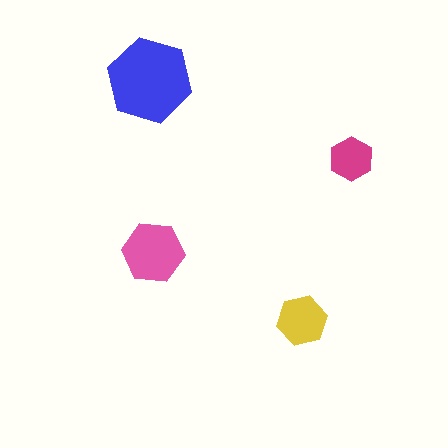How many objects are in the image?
There are 4 objects in the image.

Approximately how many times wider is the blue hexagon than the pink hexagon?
About 1.5 times wider.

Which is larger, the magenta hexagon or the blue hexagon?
The blue one.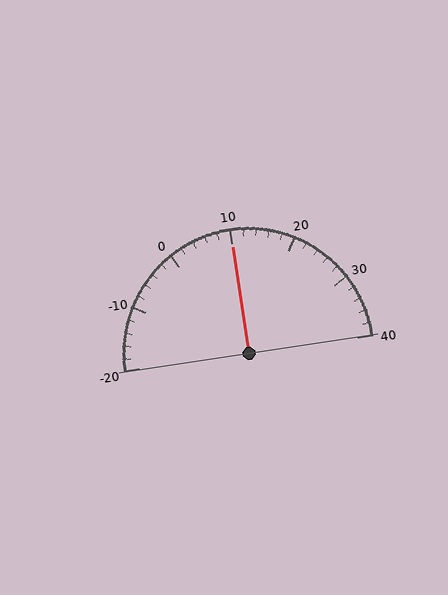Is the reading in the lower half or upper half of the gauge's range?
The reading is in the upper half of the range (-20 to 40).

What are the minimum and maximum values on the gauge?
The gauge ranges from -20 to 40.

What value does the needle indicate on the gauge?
The needle indicates approximately 10.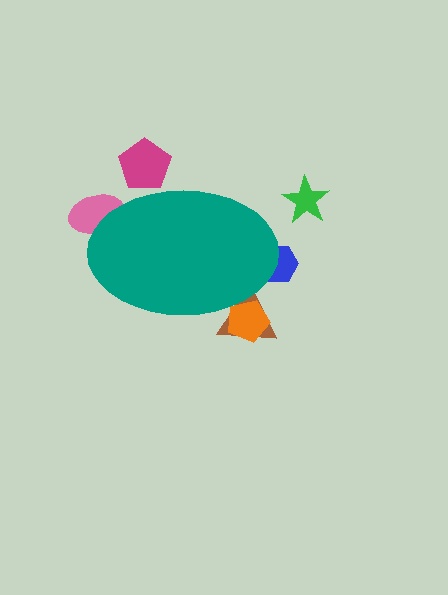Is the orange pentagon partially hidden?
Yes, the orange pentagon is partially hidden behind the teal ellipse.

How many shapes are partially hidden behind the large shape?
5 shapes are partially hidden.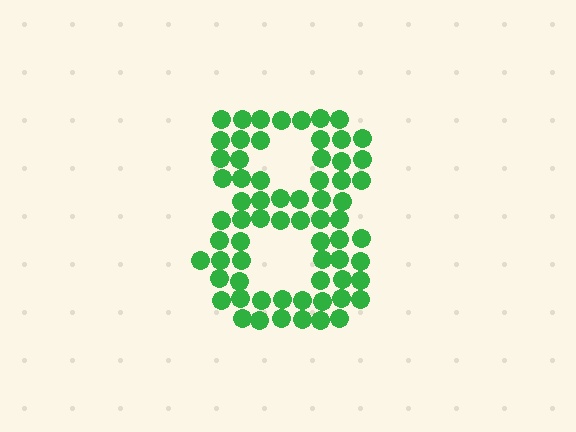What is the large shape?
The large shape is the digit 8.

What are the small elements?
The small elements are circles.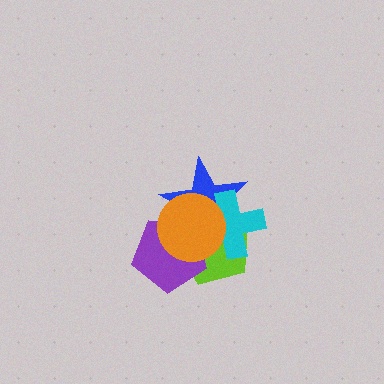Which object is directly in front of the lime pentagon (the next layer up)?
The blue star is directly in front of the lime pentagon.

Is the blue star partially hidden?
Yes, it is partially covered by another shape.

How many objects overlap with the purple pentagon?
3 objects overlap with the purple pentagon.